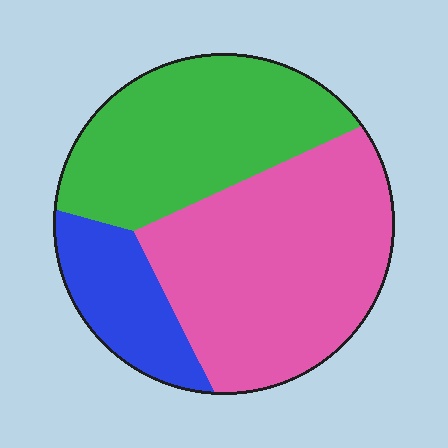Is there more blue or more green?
Green.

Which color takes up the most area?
Pink, at roughly 50%.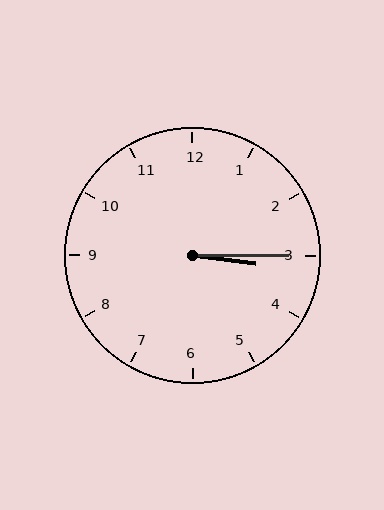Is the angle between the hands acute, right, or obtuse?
It is acute.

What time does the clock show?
3:15.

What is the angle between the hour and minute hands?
Approximately 8 degrees.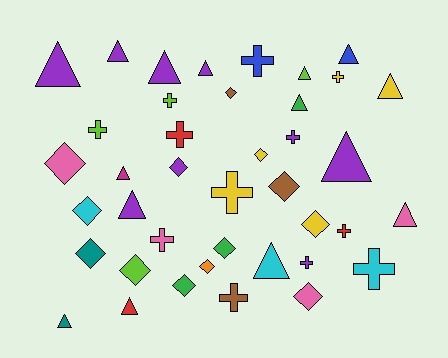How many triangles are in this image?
There are 15 triangles.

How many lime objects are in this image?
There are 4 lime objects.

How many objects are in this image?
There are 40 objects.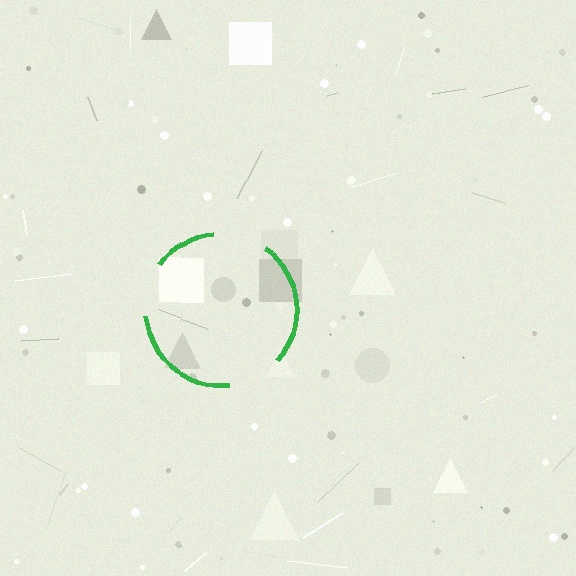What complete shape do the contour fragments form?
The contour fragments form a circle.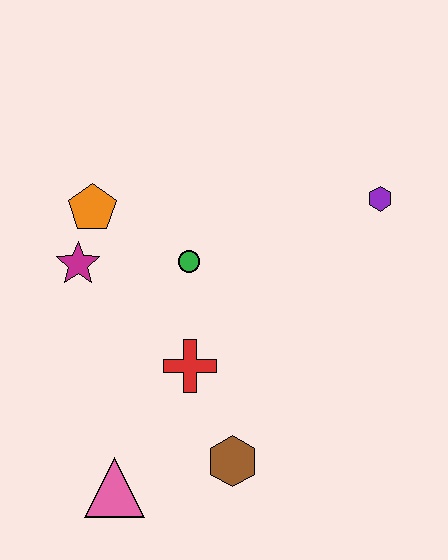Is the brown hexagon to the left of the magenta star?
No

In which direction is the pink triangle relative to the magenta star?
The pink triangle is below the magenta star.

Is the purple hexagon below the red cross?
No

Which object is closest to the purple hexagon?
The green circle is closest to the purple hexagon.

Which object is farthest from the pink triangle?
The purple hexagon is farthest from the pink triangle.